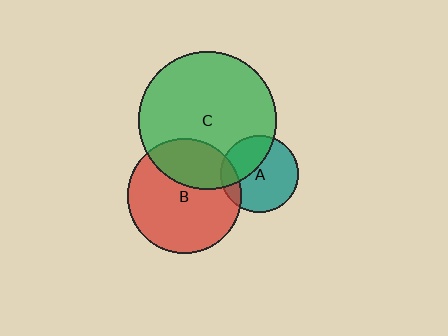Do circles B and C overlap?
Yes.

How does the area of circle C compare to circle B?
Approximately 1.5 times.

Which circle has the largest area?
Circle C (green).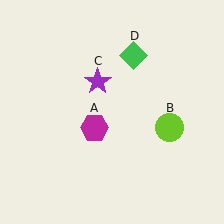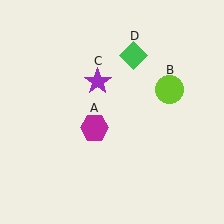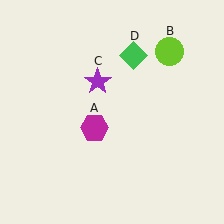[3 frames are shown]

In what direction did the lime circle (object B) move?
The lime circle (object B) moved up.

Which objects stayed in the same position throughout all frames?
Magenta hexagon (object A) and purple star (object C) and green diamond (object D) remained stationary.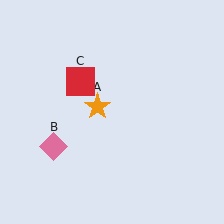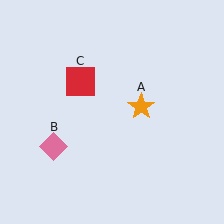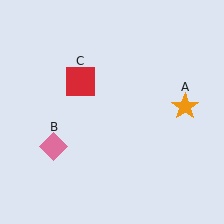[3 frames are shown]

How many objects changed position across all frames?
1 object changed position: orange star (object A).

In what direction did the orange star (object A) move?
The orange star (object A) moved right.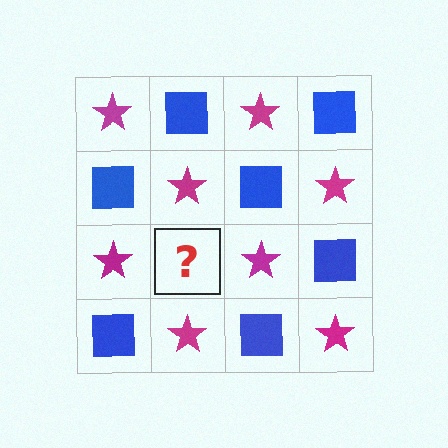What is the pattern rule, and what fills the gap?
The rule is that it alternates magenta star and blue square in a checkerboard pattern. The gap should be filled with a blue square.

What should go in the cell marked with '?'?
The missing cell should contain a blue square.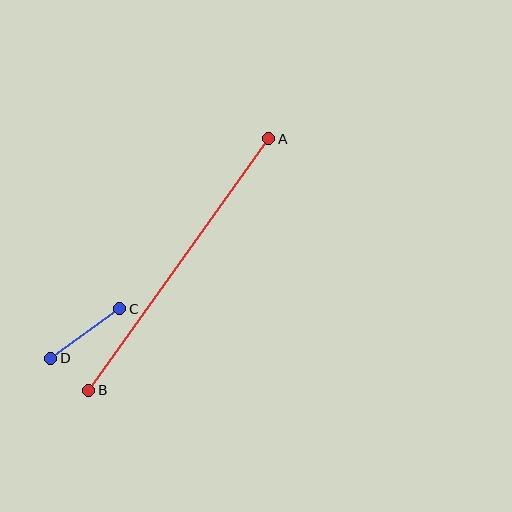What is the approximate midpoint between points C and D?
The midpoint is at approximately (85, 334) pixels.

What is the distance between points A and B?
The distance is approximately 309 pixels.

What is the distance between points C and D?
The distance is approximately 85 pixels.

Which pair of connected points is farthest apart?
Points A and B are farthest apart.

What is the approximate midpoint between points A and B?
The midpoint is at approximately (179, 264) pixels.